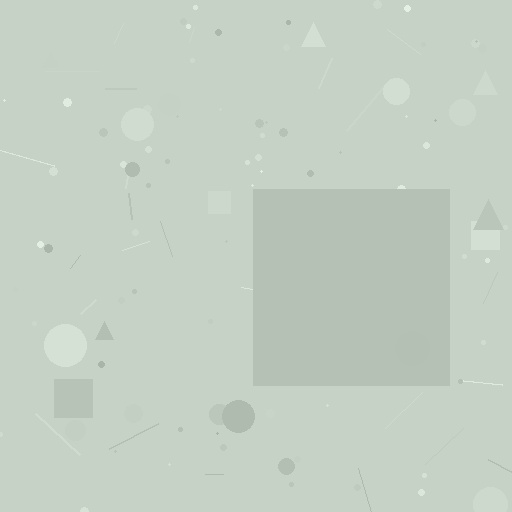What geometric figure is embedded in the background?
A square is embedded in the background.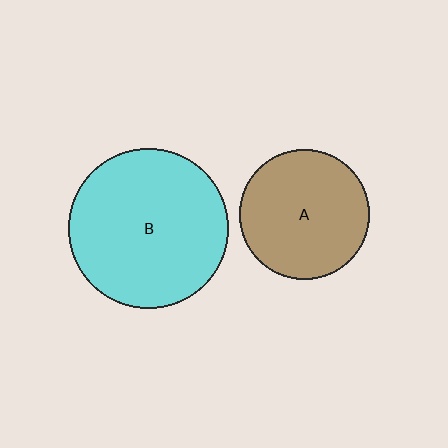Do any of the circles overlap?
No, none of the circles overlap.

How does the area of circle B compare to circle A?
Approximately 1.5 times.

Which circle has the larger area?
Circle B (cyan).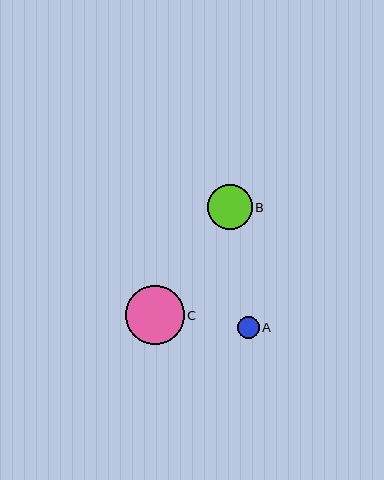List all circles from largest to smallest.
From largest to smallest: C, B, A.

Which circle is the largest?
Circle C is the largest with a size of approximately 59 pixels.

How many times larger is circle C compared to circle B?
Circle C is approximately 1.3 times the size of circle B.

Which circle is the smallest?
Circle A is the smallest with a size of approximately 22 pixels.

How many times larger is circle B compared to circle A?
Circle B is approximately 2.0 times the size of circle A.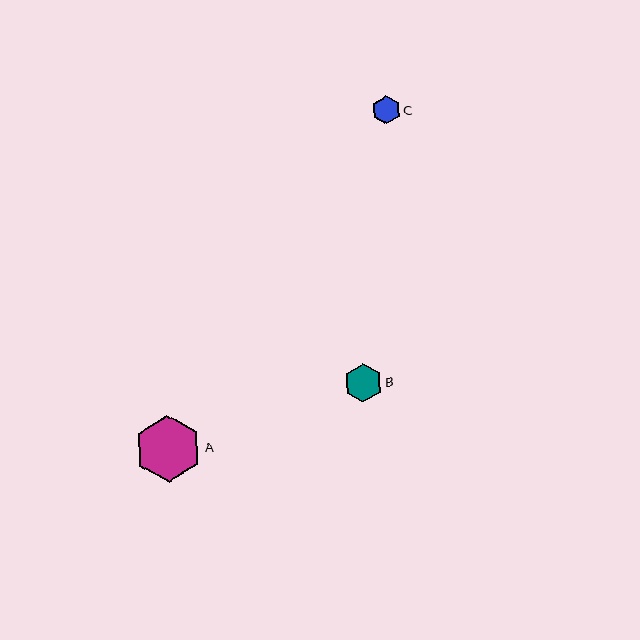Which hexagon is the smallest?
Hexagon C is the smallest with a size of approximately 28 pixels.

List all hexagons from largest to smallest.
From largest to smallest: A, B, C.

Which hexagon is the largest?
Hexagon A is the largest with a size of approximately 67 pixels.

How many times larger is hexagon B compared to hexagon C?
Hexagon B is approximately 1.4 times the size of hexagon C.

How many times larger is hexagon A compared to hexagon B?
Hexagon A is approximately 1.8 times the size of hexagon B.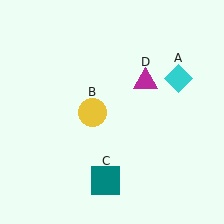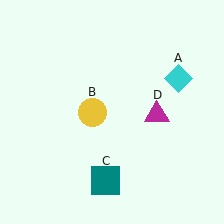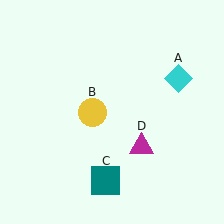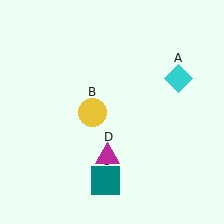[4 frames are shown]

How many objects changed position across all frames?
1 object changed position: magenta triangle (object D).